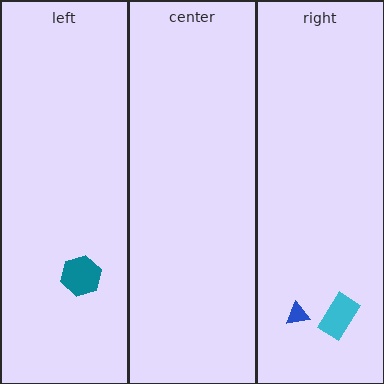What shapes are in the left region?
The teal hexagon.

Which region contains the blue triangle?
The right region.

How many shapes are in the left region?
1.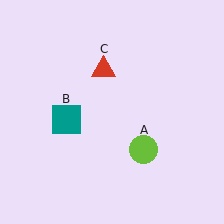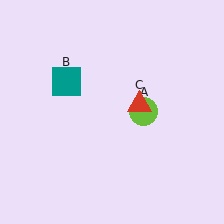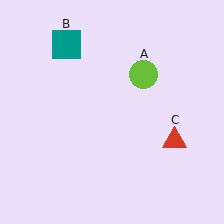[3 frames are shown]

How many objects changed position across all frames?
3 objects changed position: lime circle (object A), teal square (object B), red triangle (object C).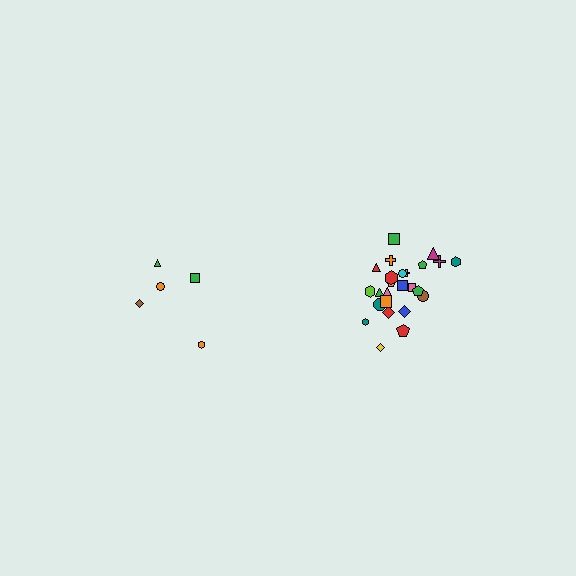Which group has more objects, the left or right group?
The right group.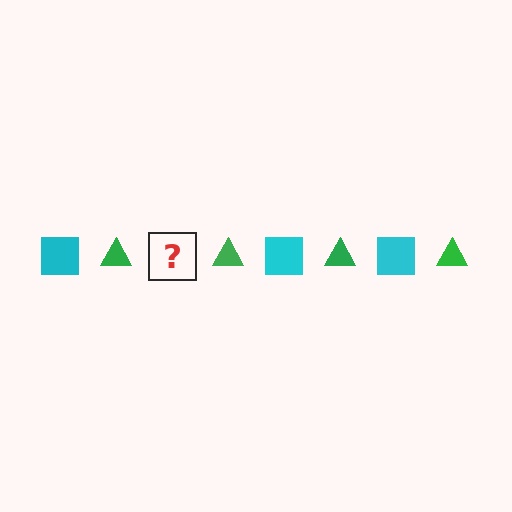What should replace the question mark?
The question mark should be replaced with a cyan square.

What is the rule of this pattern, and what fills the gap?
The rule is that the pattern alternates between cyan square and green triangle. The gap should be filled with a cyan square.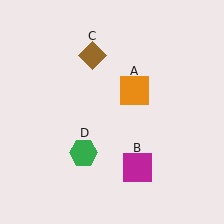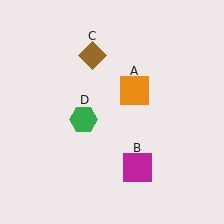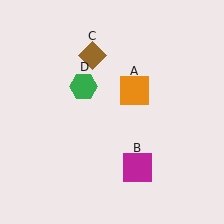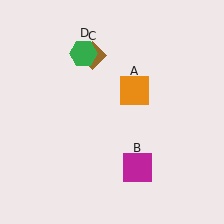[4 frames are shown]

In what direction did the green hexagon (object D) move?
The green hexagon (object D) moved up.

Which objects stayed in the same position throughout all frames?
Orange square (object A) and magenta square (object B) and brown diamond (object C) remained stationary.